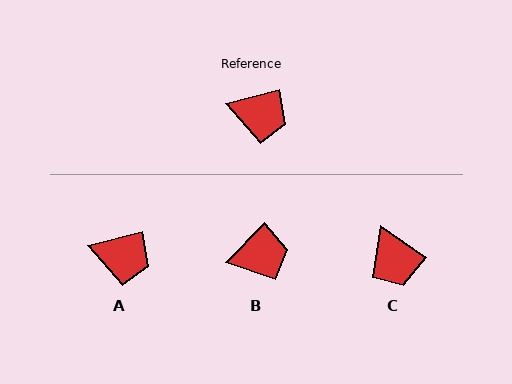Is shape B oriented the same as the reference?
No, it is off by about 31 degrees.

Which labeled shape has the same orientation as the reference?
A.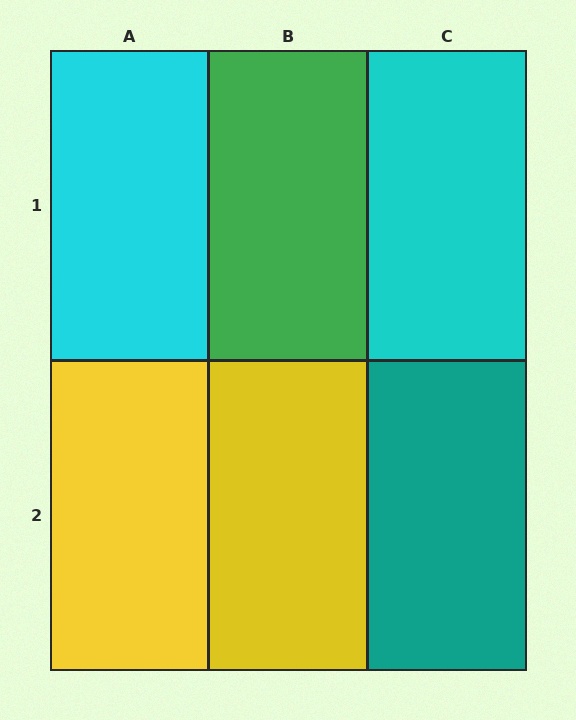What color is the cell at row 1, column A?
Cyan.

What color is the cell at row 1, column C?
Cyan.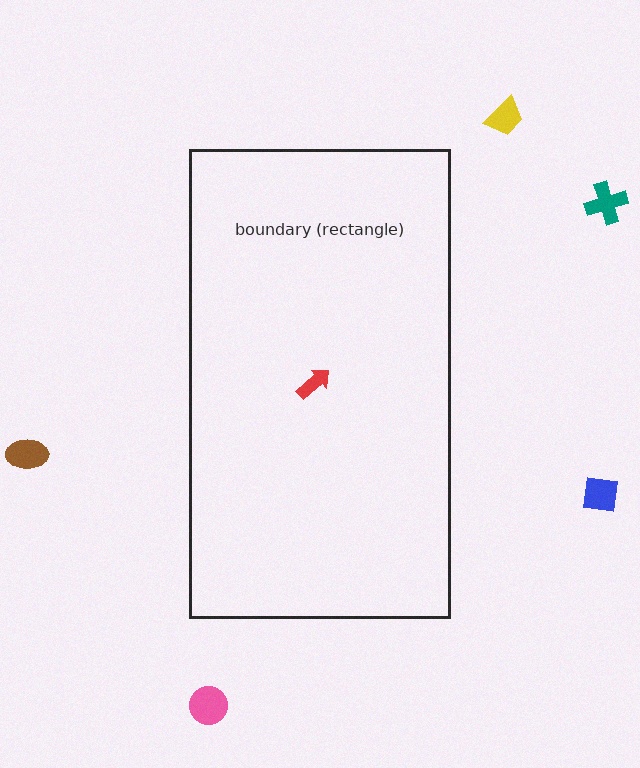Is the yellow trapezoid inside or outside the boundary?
Outside.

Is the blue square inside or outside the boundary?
Outside.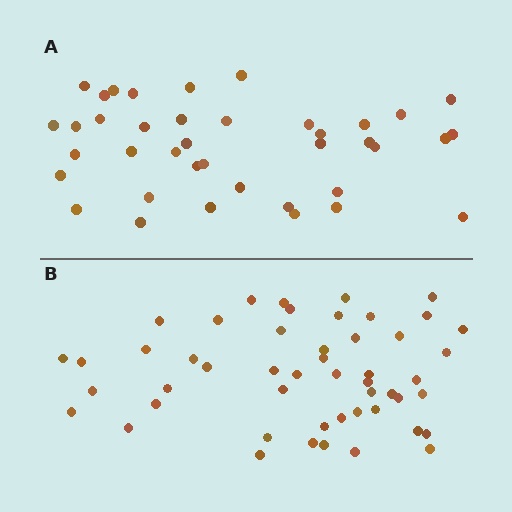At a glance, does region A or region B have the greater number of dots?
Region B (the bottom region) has more dots.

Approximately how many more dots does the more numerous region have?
Region B has roughly 12 or so more dots than region A.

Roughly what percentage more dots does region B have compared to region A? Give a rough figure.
About 30% more.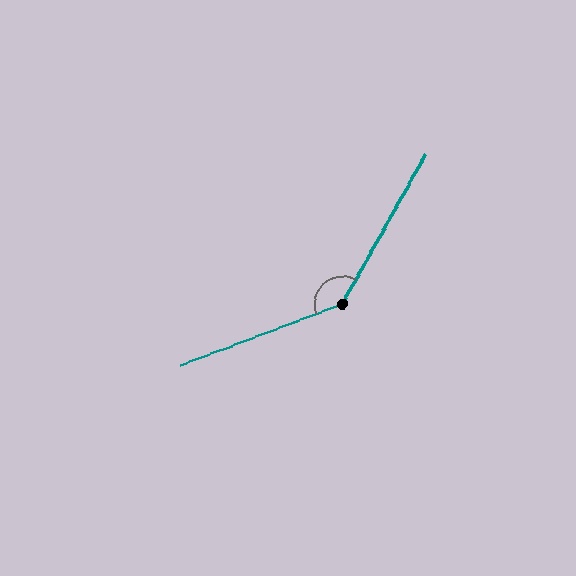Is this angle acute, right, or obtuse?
It is obtuse.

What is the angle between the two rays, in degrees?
Approximately 140 degrees.